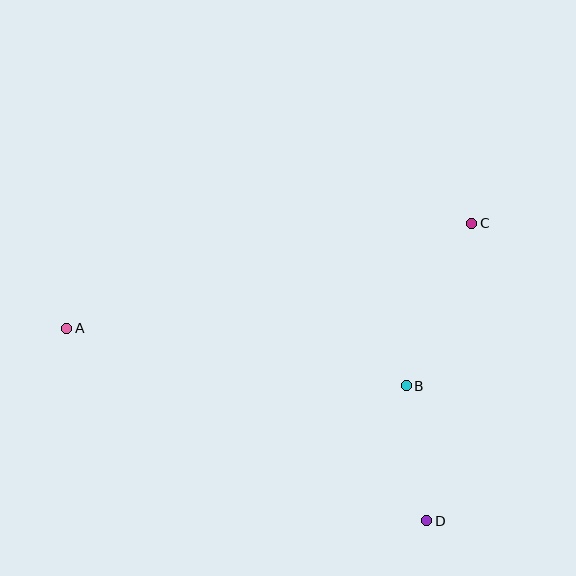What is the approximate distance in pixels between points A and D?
The distance between A and D is approximately 408 pixels.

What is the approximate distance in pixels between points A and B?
The distance between A and B is approximately 344 pixels.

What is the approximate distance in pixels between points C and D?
The distance between C and D is approximately 301 pixels.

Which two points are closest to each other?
Points B and D are closest to each other.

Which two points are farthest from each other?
Points A and C are farthest from each other.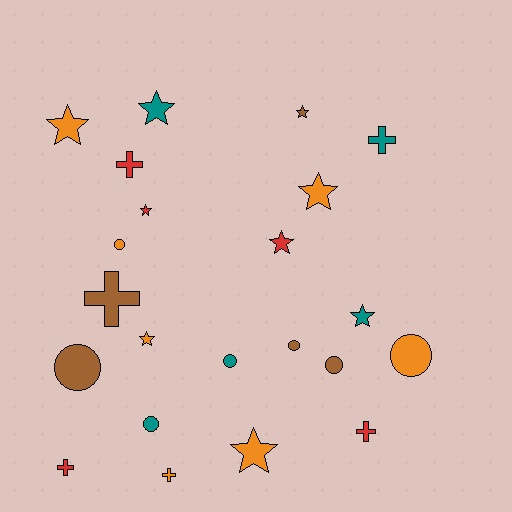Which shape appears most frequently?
Star, with 9 objects.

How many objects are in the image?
There are 22 objects.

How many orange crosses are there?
There is 1 orange cross.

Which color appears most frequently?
Orange, with 7 objects.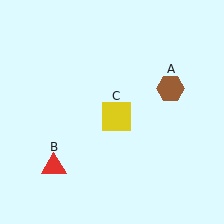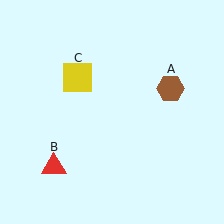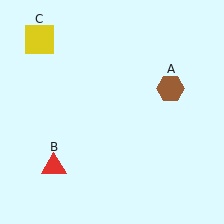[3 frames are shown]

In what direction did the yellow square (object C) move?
The yellow square (object C) moved up and to the left.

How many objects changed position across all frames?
1 object changed position: yellow square (object C).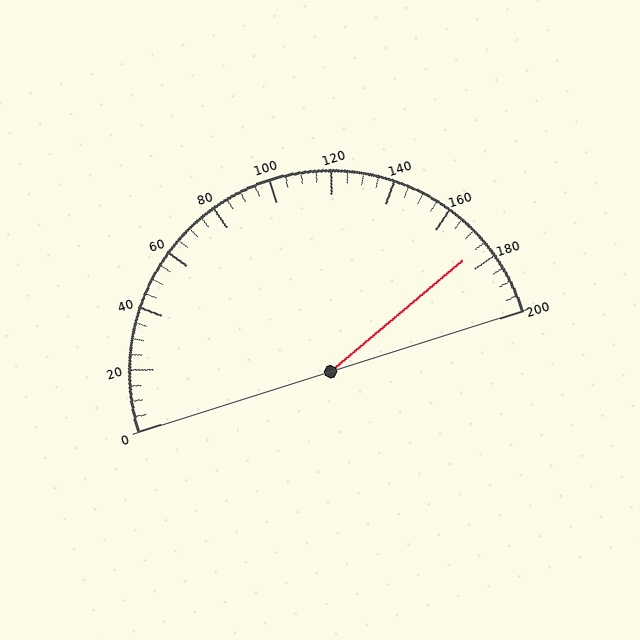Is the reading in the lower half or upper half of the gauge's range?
The reading is in the upper half of the range (0 to 200).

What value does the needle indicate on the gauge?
The needle indicates approximately 175.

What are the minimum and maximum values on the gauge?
The gauge ranges from 0 to 200.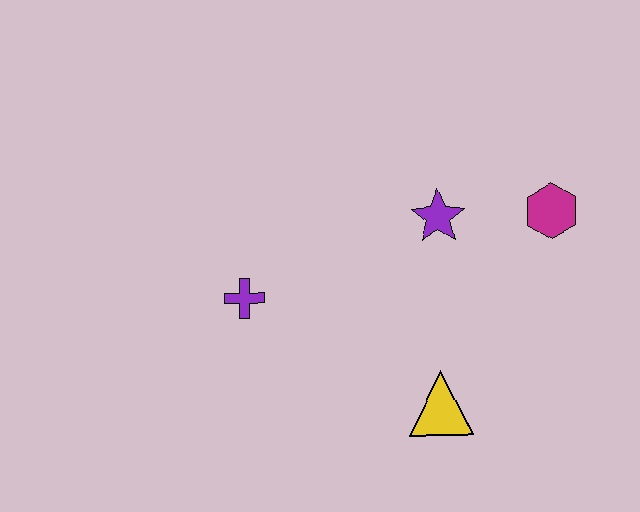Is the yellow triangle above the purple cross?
No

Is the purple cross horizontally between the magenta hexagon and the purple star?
No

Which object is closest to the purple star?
The magenta hexagon is closest to the purple star.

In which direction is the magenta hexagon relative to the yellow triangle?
The magenta hexagon is above the yellow triangle.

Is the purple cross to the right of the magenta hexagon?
No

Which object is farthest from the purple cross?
The magenta hexagon is farthest from the purple cross.